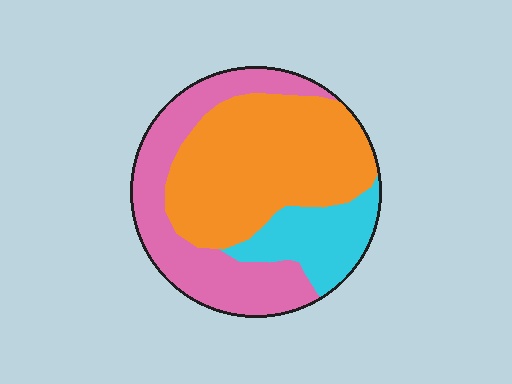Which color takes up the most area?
Orange, at roughly 45%.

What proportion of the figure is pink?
Pink covers roughly 35% of the figure.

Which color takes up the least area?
Cyan, at roughly 15%.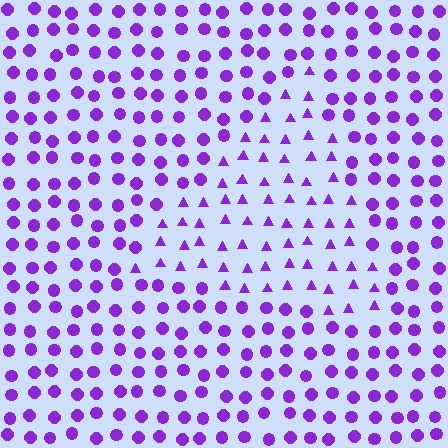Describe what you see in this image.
The image is filled with small purple elements arranged in a uniform grid. A triangle-shaped region contains triangles, while the surrounding area contains circles. The boundary is defined purely by the change in element shape.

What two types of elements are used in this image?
The image uses triangles inside the triangle region and circles outside it.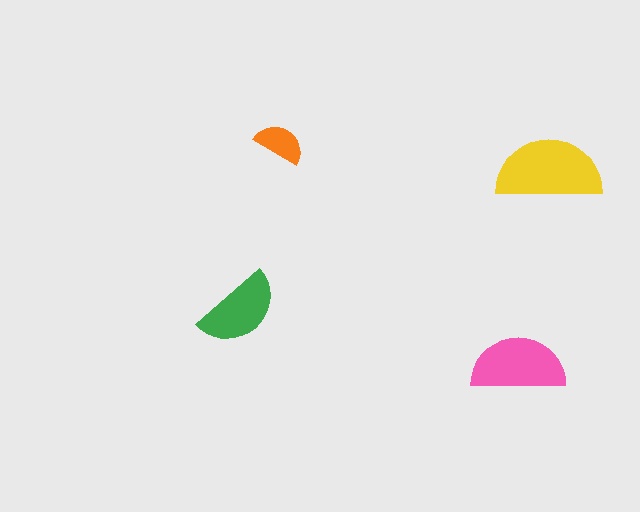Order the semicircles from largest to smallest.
the yellow one, the pink one, the green one, the orange one.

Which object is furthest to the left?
The green semicircle is leftmost.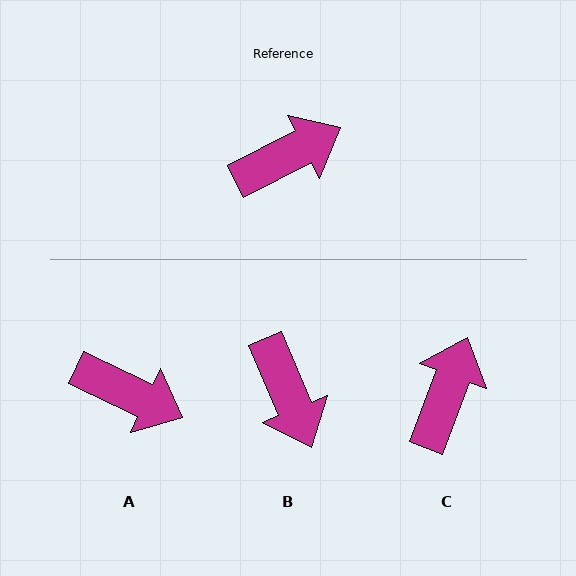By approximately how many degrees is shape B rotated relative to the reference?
Approximately 94 degrees clockwise.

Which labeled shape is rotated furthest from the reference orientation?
B, about 94 degrees away.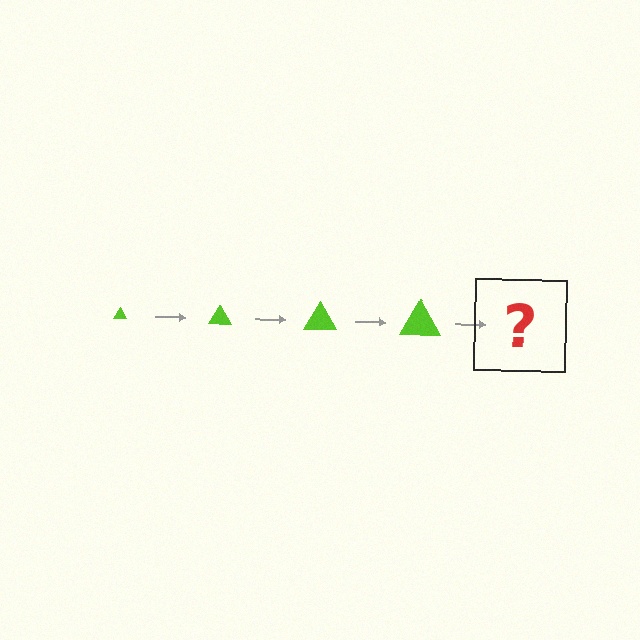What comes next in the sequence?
The next element should be a lime triangle, larger than the previous one.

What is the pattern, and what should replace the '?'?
The pattern is that the triangle gets progressively larger each step. The '?' should be a lime triangle, larger than the previous one.